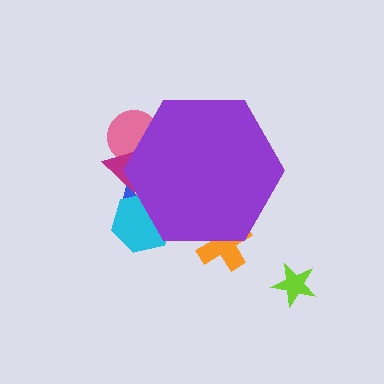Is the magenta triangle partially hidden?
Yes, the magenta triangle is partially hidden behind the purple hexagon.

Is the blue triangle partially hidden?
Yes, the blue triangle is partially hidden behind the purple hexagon.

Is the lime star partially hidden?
No, the lime star is fully visible.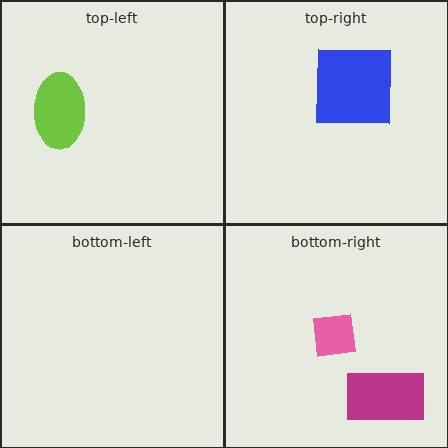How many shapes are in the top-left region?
1.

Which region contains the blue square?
The top-right region.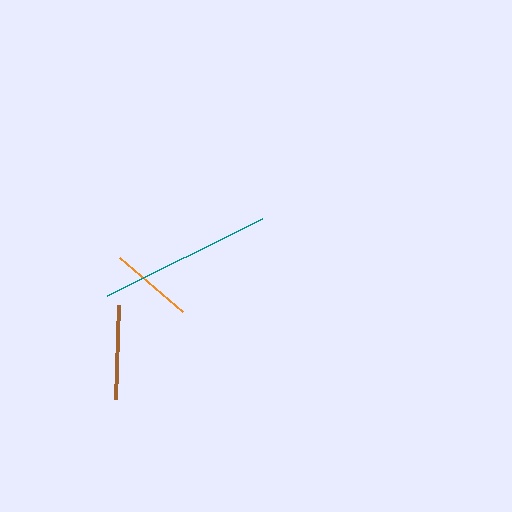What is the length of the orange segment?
The orange segment is approximately 83 pixels long.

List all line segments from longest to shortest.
From longest to shortest: teal, brown, orange.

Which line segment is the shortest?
The orange line is the shortest at approximately 83 pixels.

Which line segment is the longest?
The teal line is the longest at approximately 173 pixels.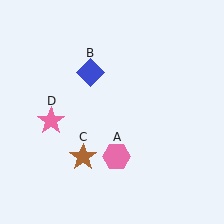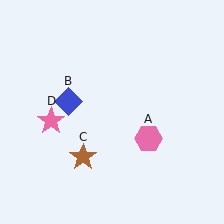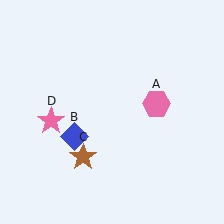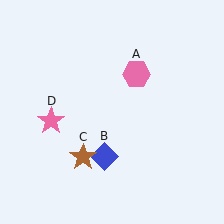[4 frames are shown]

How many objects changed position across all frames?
2 objects changed position: pink hexagon (object A), blue diamond (object B).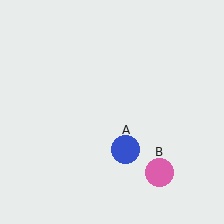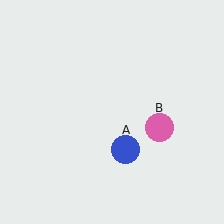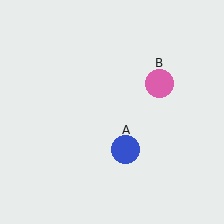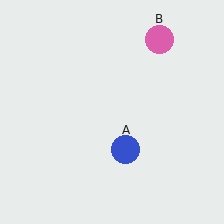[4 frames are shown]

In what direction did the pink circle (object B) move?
The pink circle (object B) moved up.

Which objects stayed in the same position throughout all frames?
Blue circle (object A) remained stationary.